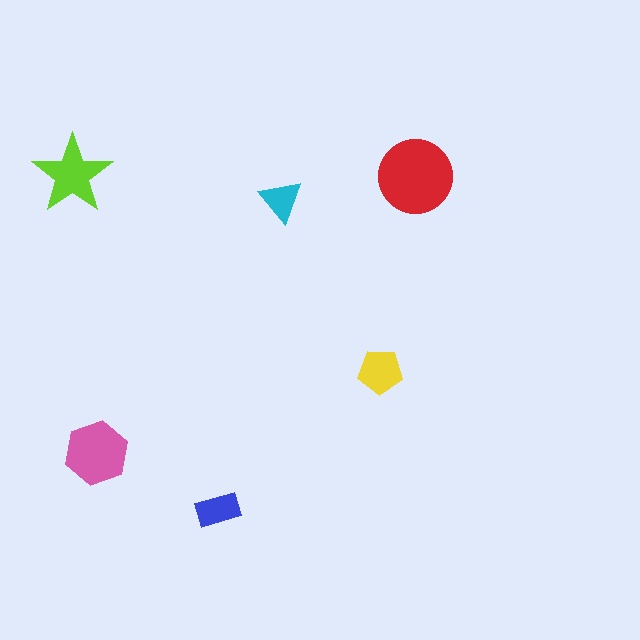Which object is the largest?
The red circle.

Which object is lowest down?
The blue rectangle is bottommost.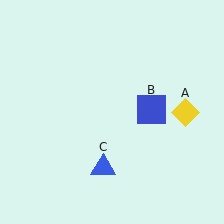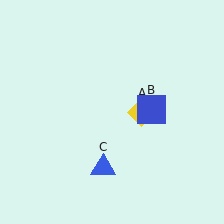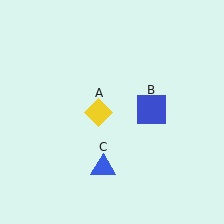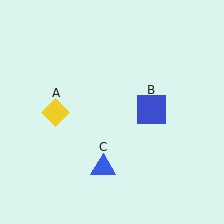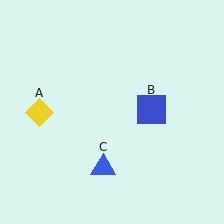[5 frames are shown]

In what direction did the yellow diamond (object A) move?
The yellow diamond (object A) moved left.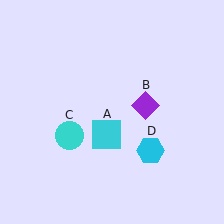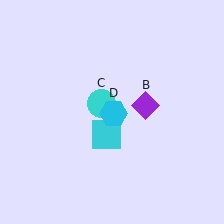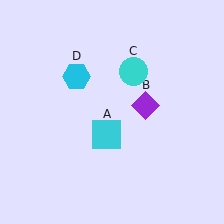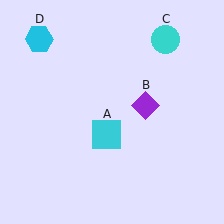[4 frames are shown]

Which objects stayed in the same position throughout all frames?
Cyan square (object A) and purple diamond (object B) remained stationary.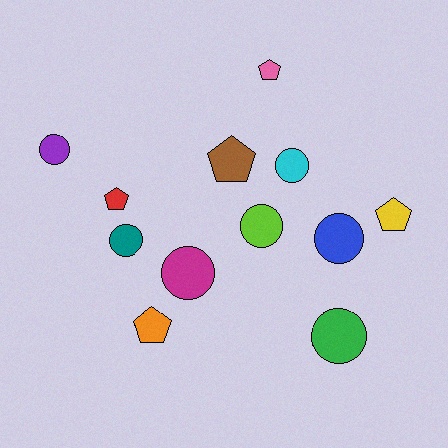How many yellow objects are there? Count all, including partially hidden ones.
There is 1 yellow object.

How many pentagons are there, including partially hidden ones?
There are 5 pentagons.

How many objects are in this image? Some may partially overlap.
There are 12 objects.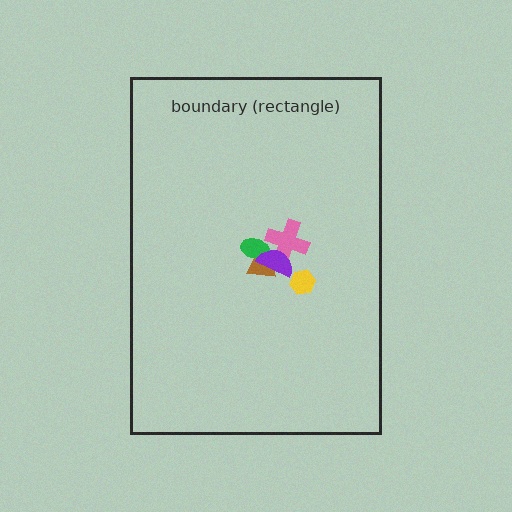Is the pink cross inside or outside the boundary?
Inside.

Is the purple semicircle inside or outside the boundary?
Inside.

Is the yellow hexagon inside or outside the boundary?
Inside.